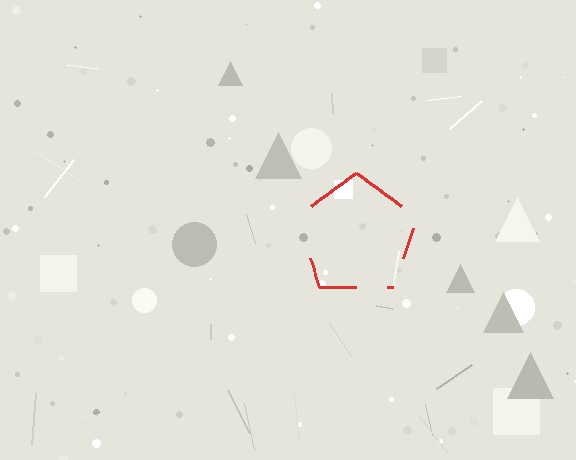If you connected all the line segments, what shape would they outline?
They would outline a pentagon.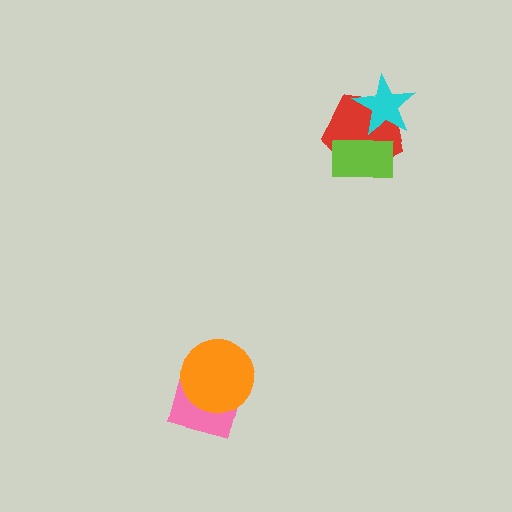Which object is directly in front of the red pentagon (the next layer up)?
The lime rectangle is directly in front of the red pentagon.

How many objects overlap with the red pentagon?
2 objects overlap with the red pentagon.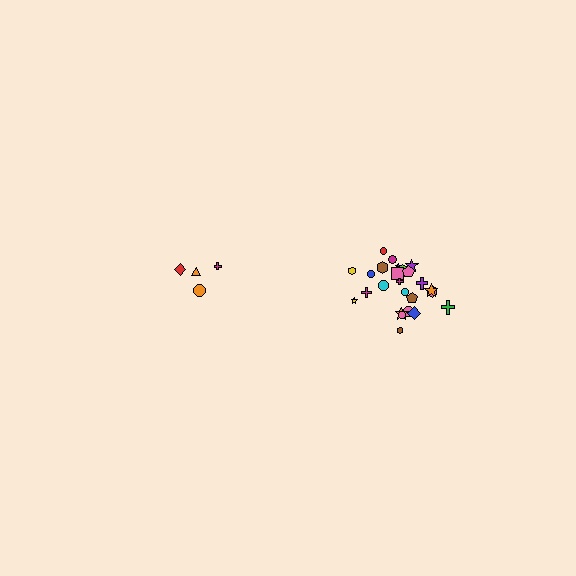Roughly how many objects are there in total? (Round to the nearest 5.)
Roughly 30 objects in total.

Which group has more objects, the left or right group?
The right group.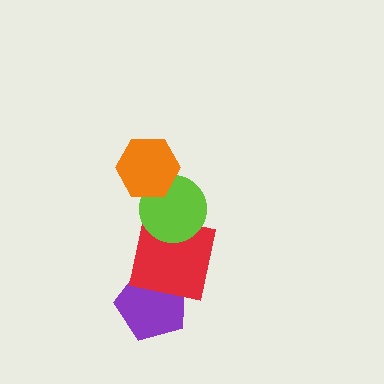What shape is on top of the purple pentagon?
The red square is on top of the purple pentagon.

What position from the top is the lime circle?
The lime circle is 2nd from the top.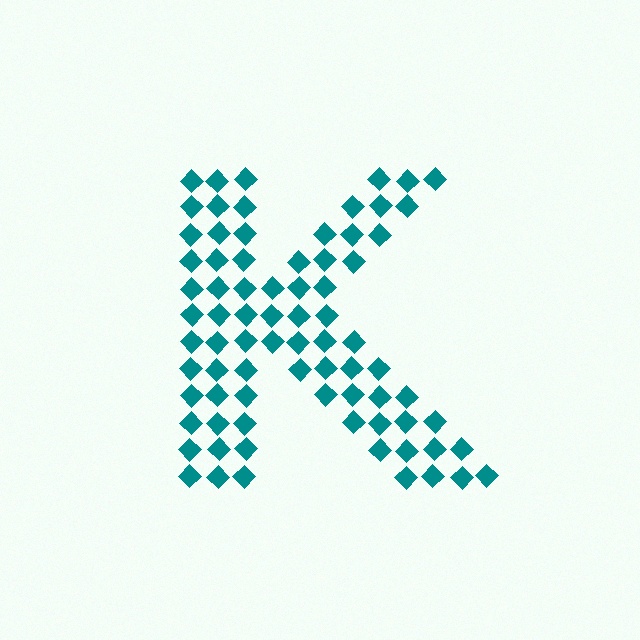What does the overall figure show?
The overall figure shows the letter K.